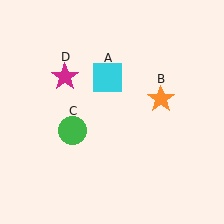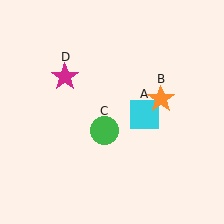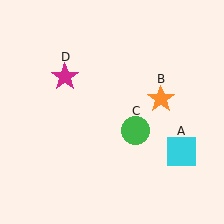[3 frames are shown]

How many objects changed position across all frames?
2 objects changed position: cyan square (object A), green circle (object C).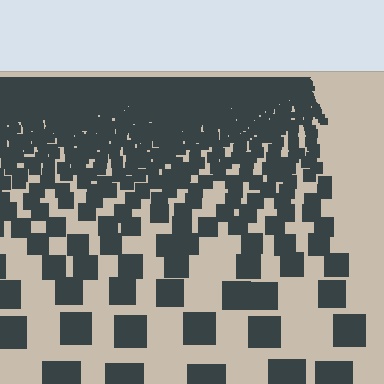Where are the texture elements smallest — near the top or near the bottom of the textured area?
Near the top.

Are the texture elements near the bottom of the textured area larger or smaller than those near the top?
Larger. Near the bottom, elements are closer to the viewer and appear at a bigger on-screen size.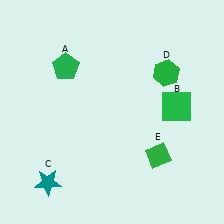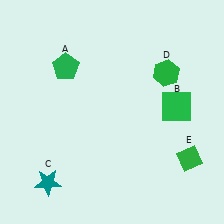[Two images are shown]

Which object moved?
The green diamond (E) moved right.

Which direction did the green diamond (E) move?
The green diamond (E) moved right.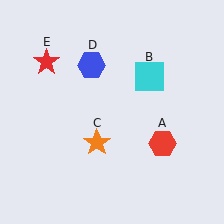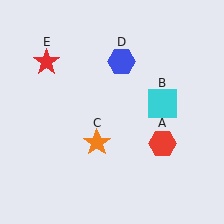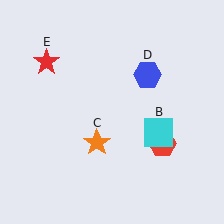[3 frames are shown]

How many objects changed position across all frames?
2 objects changed position: cyan square (object B), blue hexagon (object D).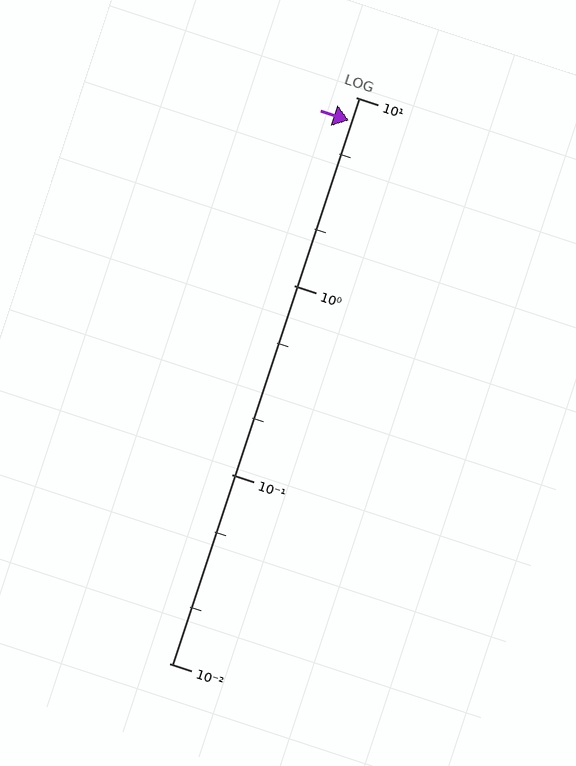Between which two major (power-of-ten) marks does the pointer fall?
The pointer is between 1 and 10.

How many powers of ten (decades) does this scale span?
The scale spans 3 decades, from 0.01 to 10.